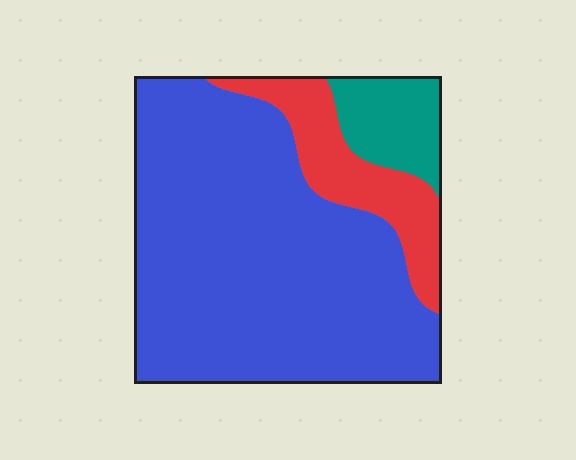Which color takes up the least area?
Teal, at roughly 10%.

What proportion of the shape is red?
Red takes up less than a sixth of the shape.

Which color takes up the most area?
Blue, at roughly 75%.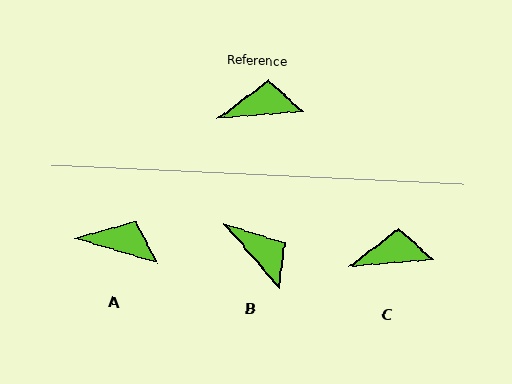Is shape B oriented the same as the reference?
No, it is off by about 54 degrees.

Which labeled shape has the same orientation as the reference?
C.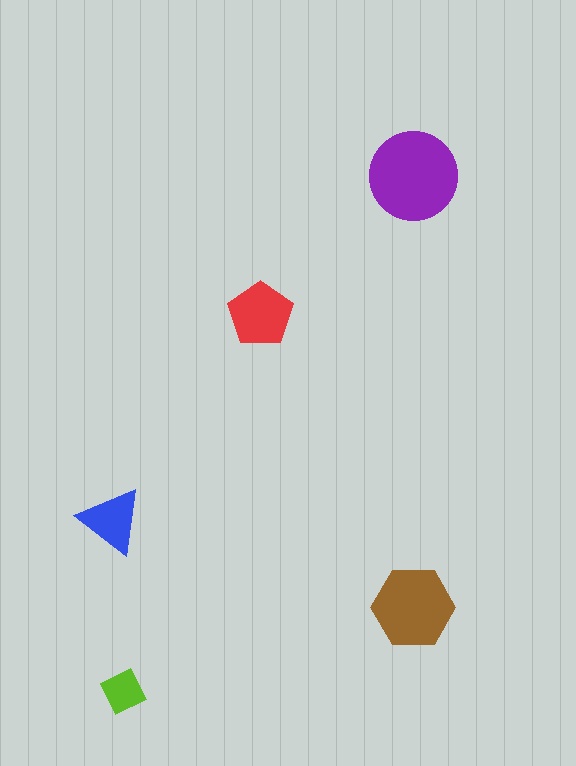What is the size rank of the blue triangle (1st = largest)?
4th.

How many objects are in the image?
There are 5 objects in the image.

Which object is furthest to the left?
The blue triangle is leftmost.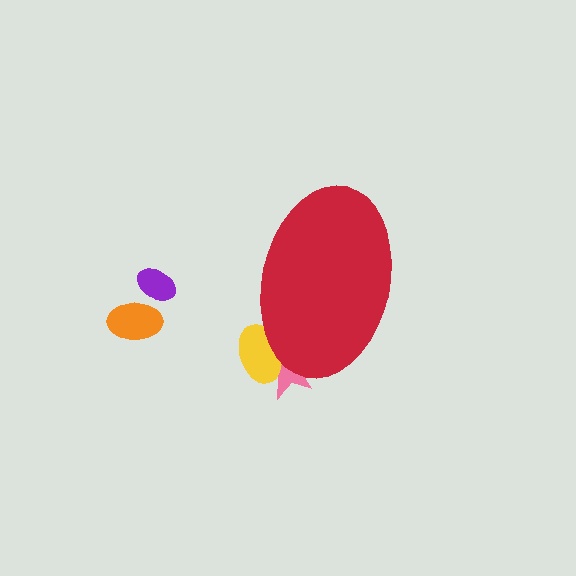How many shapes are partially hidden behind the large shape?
2 shapes are partially hidden.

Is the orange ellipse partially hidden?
No, the orange ellipse is fully visible.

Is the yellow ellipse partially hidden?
Yes, the yellow ellipse is partially hidden behind the red ellipse.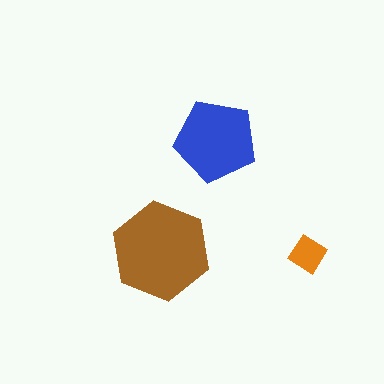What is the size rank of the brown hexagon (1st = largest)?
1st.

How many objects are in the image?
There are 3 objects in the image.